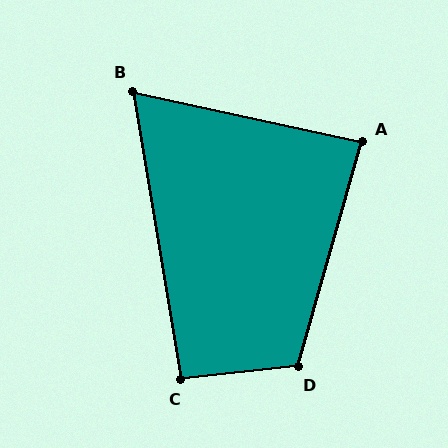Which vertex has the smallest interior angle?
B, at approximately 68 degrees.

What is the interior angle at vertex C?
Approximately 93 degrees (approximately right).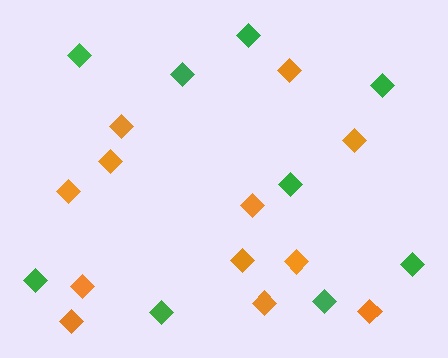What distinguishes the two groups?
There are 2 groups: one group of orange diamonds (12) and one group of green diamonds (9).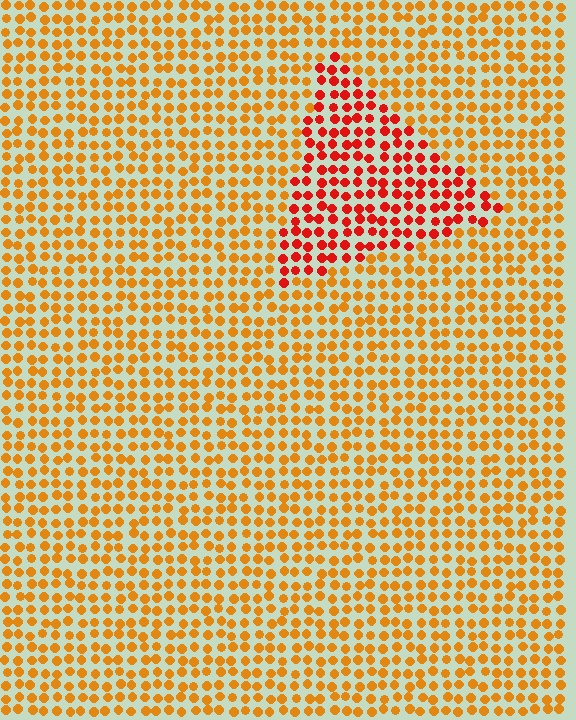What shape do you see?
I see a triangle.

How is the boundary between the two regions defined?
The boundary is defined purely by a slight shift in hue (about 34 degrees). Spacing, size, and orientation are identical on both sides.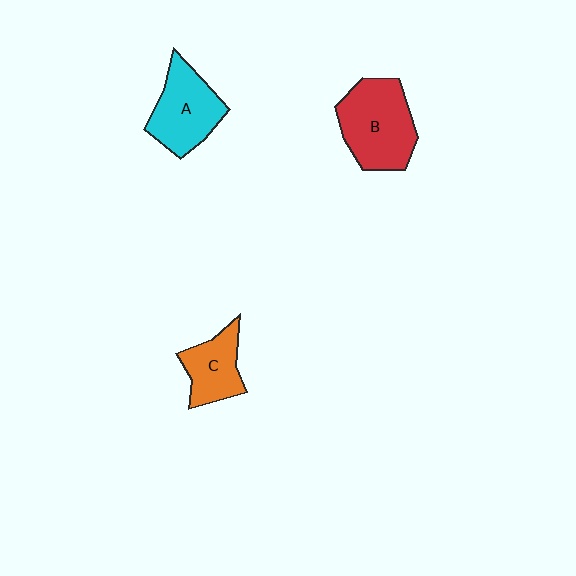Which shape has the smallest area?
Shape C (orange).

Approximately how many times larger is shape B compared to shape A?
Approximately 1.2 times.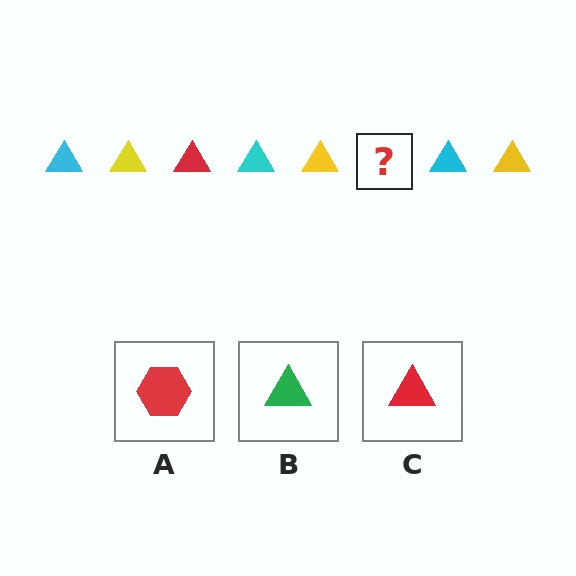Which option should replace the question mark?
Option C.